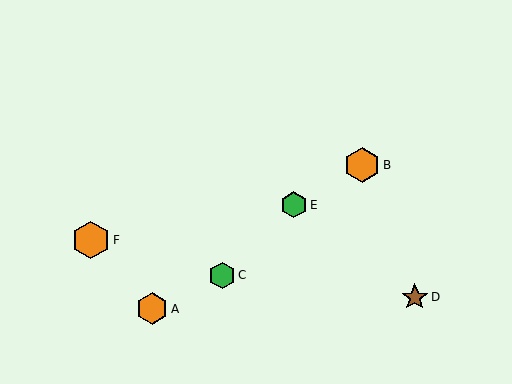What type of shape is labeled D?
Shape D is a brown star.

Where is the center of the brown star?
The center of the brown star is at (415, 297).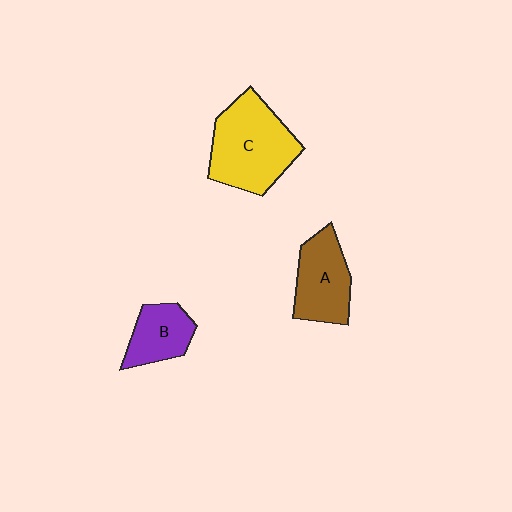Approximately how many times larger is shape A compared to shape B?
Approximately 1.3 times.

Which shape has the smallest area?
Shape B (purple).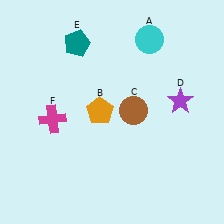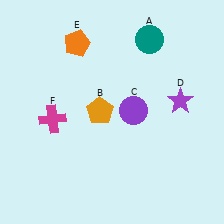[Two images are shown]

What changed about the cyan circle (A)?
In Image 1, A is cyan. In Image 2, it changed to teal.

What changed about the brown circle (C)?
In Image 1, C is brown. In Image 2, it changed to purple.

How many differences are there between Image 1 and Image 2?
There are 3 differences between the two images.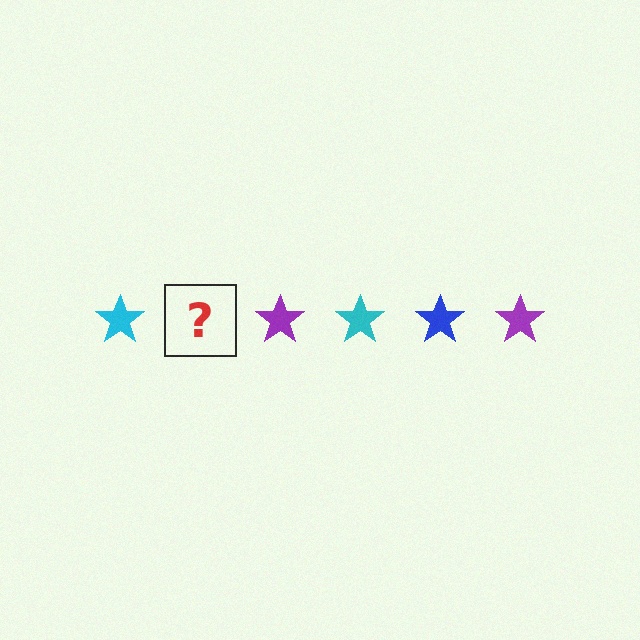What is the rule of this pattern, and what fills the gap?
The rule is that the pattern cycles through cyan, blue, purple stars. The gap should be filled with a blue star.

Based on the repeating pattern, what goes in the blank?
The blank should be a blue star.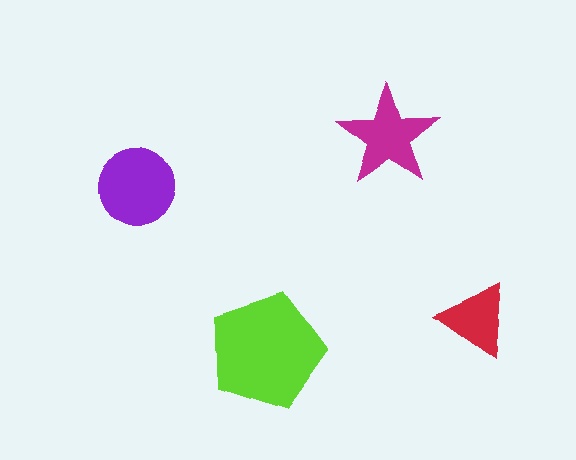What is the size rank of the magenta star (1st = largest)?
3rd.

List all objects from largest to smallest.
The lime pentagon, the purple circle, the magenta star, the red triangle.